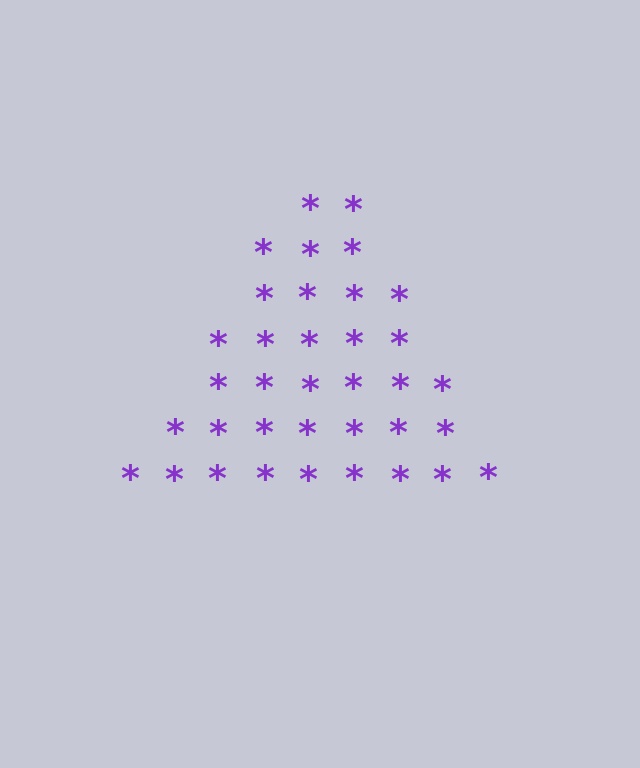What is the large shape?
The large shape is a triangle.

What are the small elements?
The small elements are asterisks.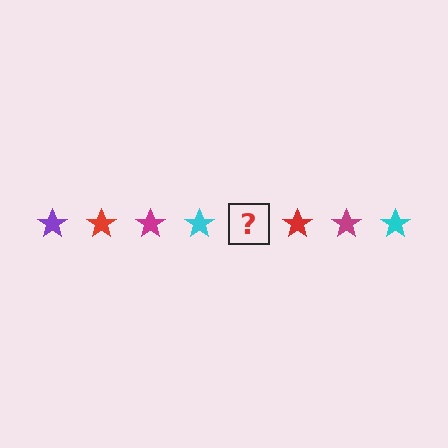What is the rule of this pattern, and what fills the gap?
The rule is that the pattern cycles through purple, red, magenta, cyan stars. The gap should be filled with a purple star.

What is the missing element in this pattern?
The missing element is a purple star.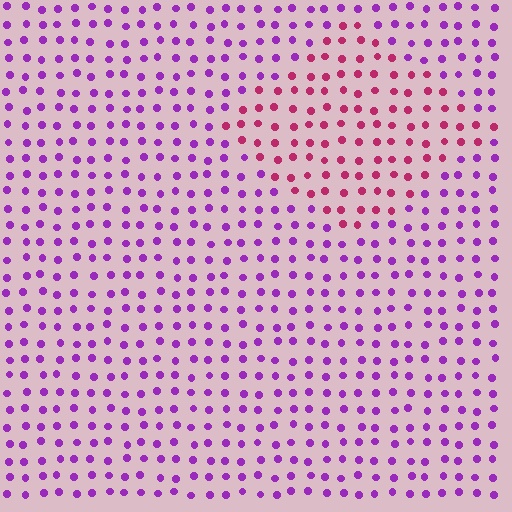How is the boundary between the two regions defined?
The boundary is defined purely by a slight shift in hue (about 47 degrees). Spacing, size, and orientation are identical on both sides.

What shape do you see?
I see a diamond.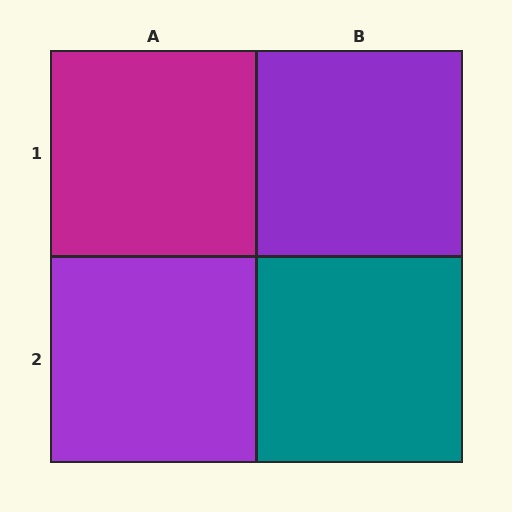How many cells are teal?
1 cell is teal.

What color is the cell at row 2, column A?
Purple.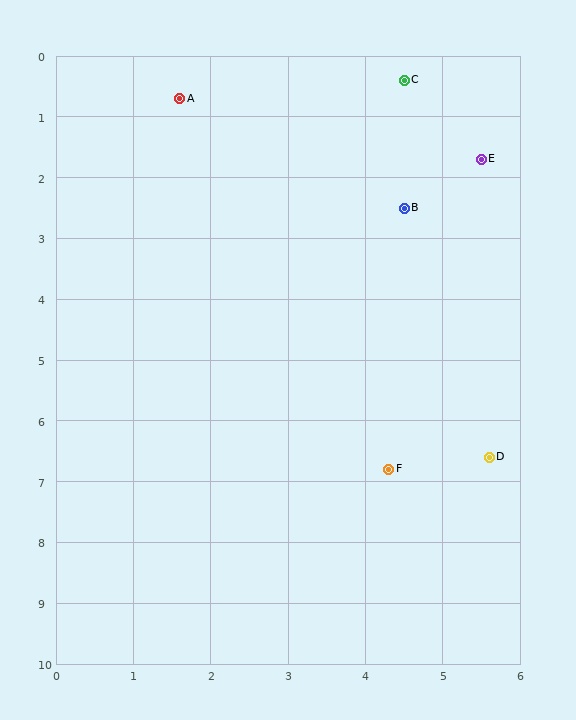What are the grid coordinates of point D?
Point D is at approximately (5.6, 6.6).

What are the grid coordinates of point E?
Point E is at approximately (5.5, 1.7).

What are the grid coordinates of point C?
Point C is at approximately (4.5, 0.4).